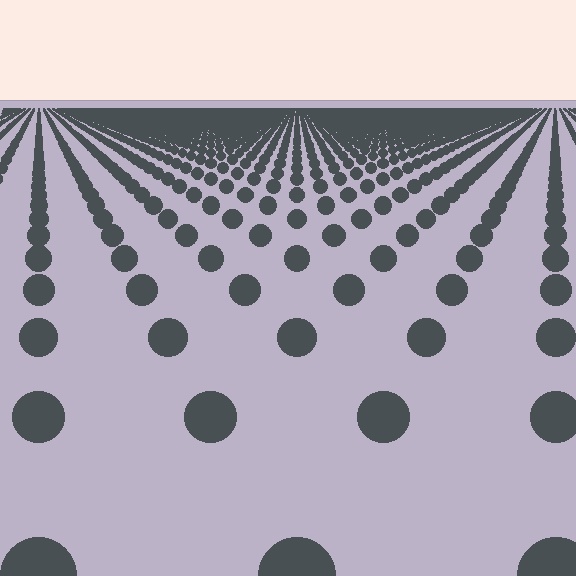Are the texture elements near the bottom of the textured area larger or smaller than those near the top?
Larger. Near the bottom, elements are closer to the viewer and appear at a bigger on-screen size.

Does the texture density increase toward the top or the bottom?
Density increases toward the top.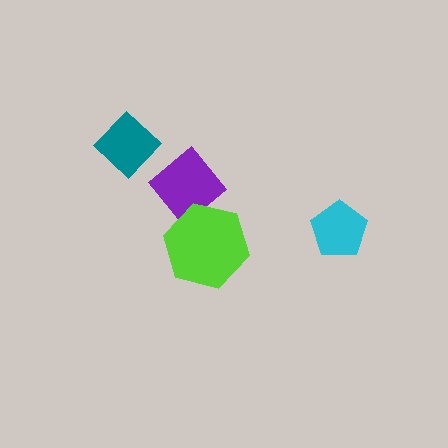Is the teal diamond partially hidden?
No, no other shape covers it.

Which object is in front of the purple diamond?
The lime hexagon is in front of the purple diamond.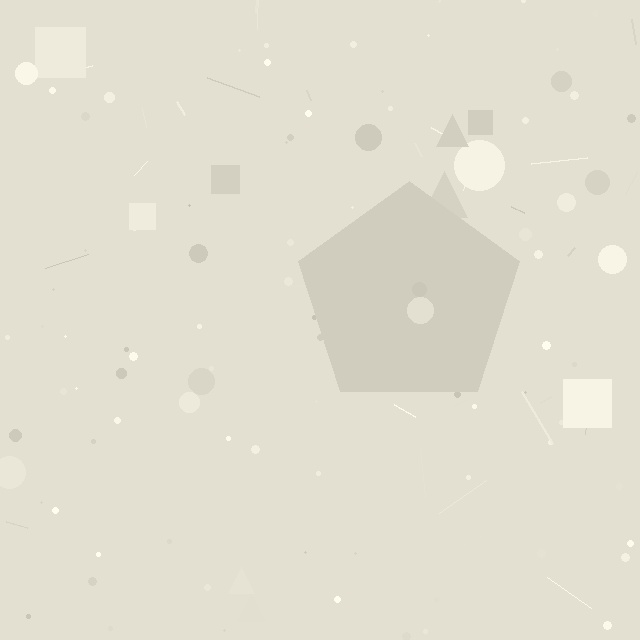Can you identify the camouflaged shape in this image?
The camouflaged shape is a pentagon.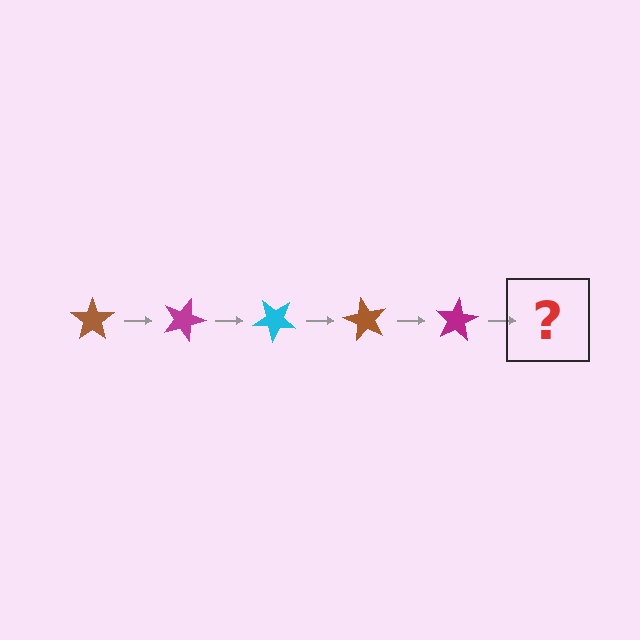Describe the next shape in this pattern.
It should be a cyan star, rotated 100 degrees from the start.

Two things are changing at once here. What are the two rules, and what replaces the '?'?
The two rules are that it rotates 20 degrees each step and the color cycles through brown, magenta, and cyan. The '?' should be a cyan star, rotated 100 degrees from the start.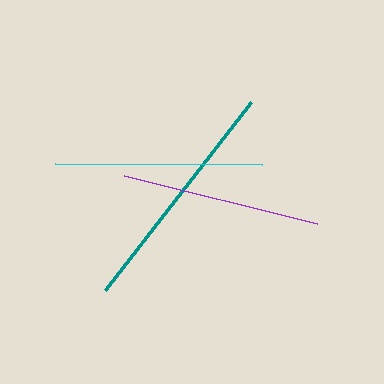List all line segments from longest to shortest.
From longest to shortest: teal, cyan, purple.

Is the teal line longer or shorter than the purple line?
The teal line is longer than the purple line.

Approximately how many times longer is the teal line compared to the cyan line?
The teal line is approximately 1.2 times the length of the cyan line.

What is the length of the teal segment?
The teal segment is approximately 238 pixels long.